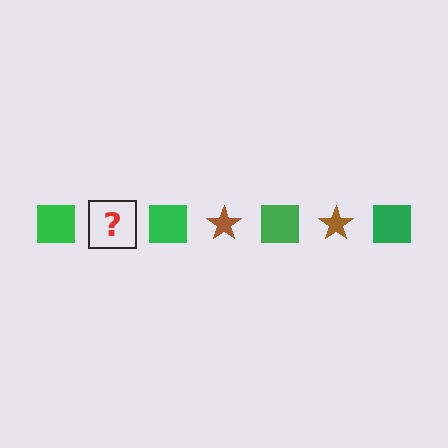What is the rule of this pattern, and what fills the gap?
The rule is that the pattern alternates between green square and brown star. The gap should be filled with a brown star.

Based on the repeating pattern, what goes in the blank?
The blank should be a brown star.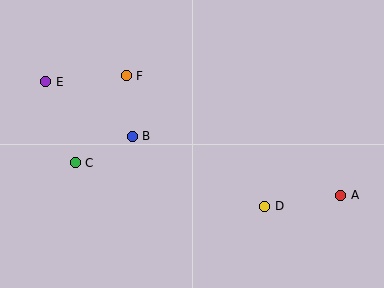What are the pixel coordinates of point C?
Point C is at (75, 163).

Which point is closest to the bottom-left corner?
Point C is closest to the bottom-left corner.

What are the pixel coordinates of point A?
Point A is at (341, 195).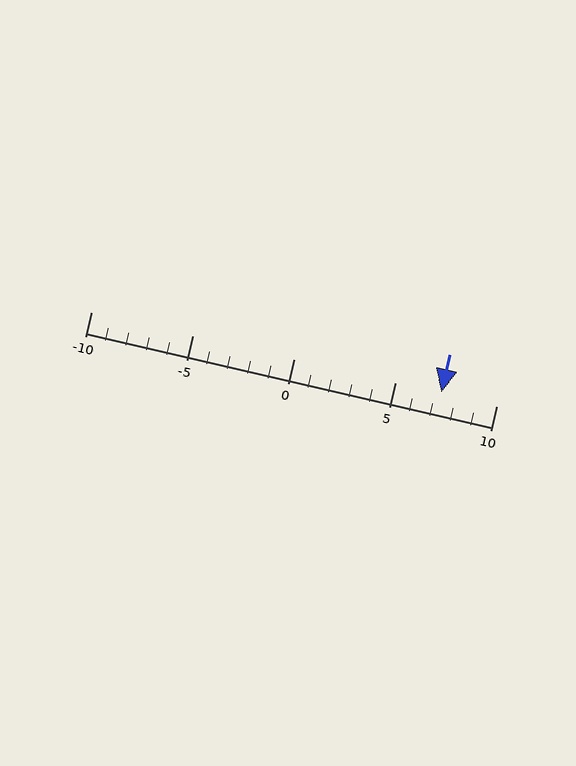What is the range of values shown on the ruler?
The ruler shows values from -10 to 10.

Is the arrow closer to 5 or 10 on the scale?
The arrow is closer to 5.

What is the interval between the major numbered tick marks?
The major tick marks are spaced 5 units apart.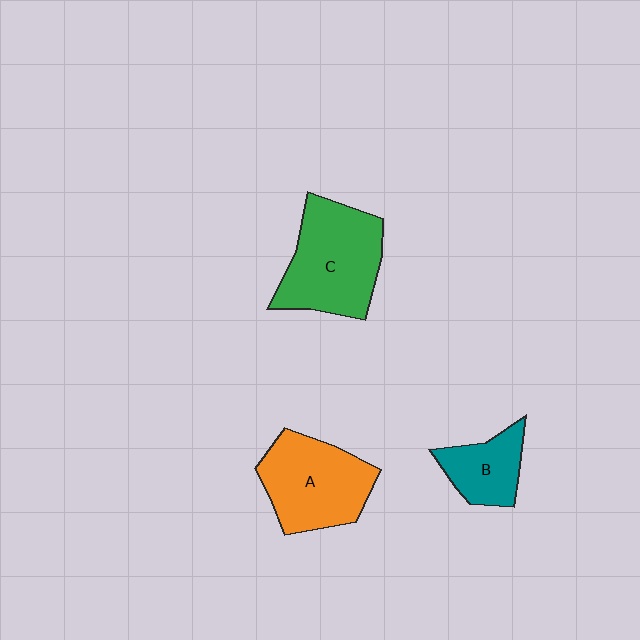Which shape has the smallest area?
Shape B (teal).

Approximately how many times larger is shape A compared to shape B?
Approximately 1.8 times.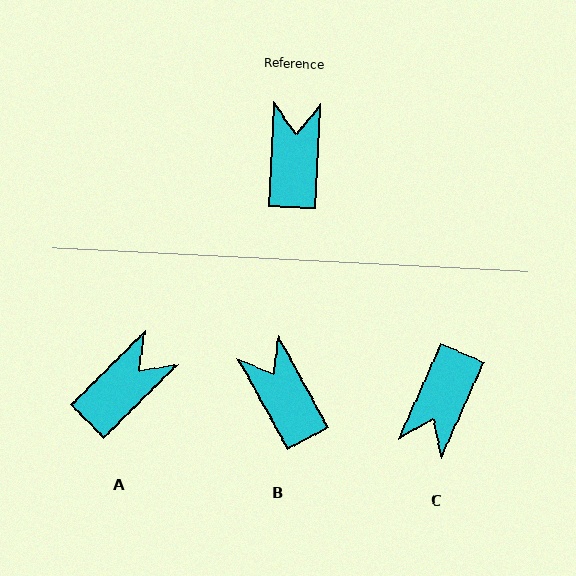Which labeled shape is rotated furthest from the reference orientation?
C, about 159 degrees away.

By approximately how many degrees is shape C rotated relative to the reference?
Approximately 159 degrees counter-clockwise.